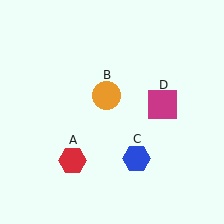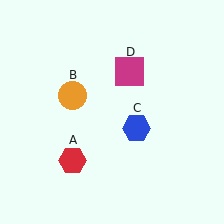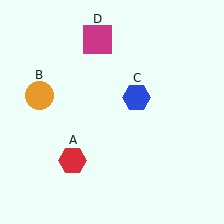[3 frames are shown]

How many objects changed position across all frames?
3 objects changed position: orange circle (object B), blue hexagon (object C), magenta square (object D).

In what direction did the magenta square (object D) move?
The magenta square (object D) moved up and to the left.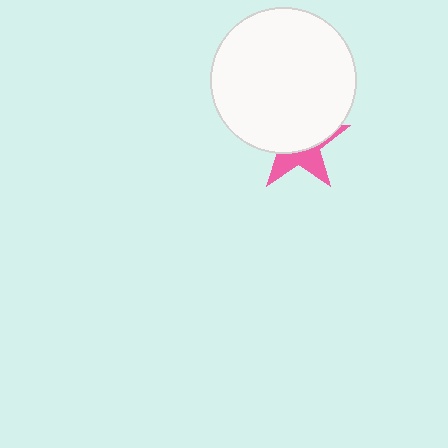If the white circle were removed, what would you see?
You would see the complete pink star.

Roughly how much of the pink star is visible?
A small part of it is visible (roughly 38%).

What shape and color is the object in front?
The object in front is a white circle.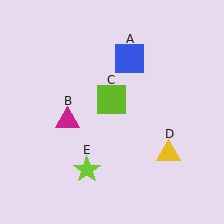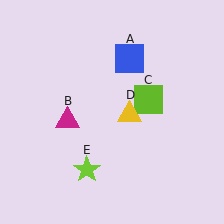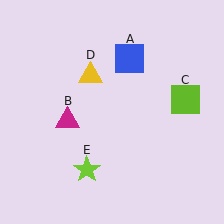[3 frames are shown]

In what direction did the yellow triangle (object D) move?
The yellow triangle (object D) moved up and to the left.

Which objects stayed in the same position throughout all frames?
Blue square (object A) and magenta triangle (object B) and lime star (object E) remained stationary.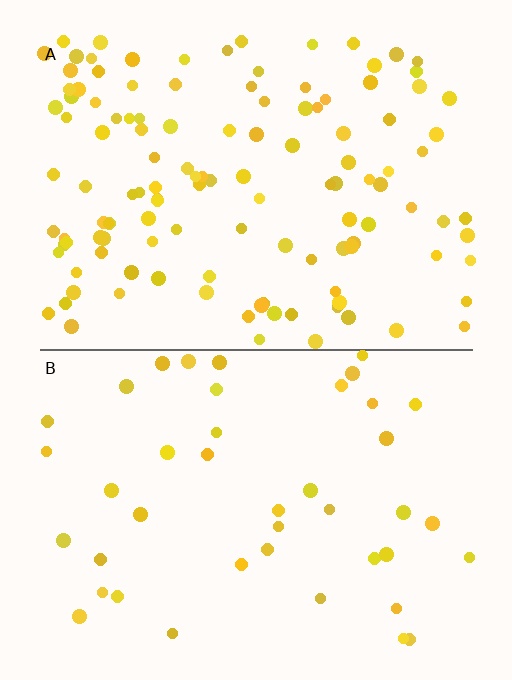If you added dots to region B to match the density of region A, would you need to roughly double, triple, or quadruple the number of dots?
Approximately triple.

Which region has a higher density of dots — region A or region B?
A (the top).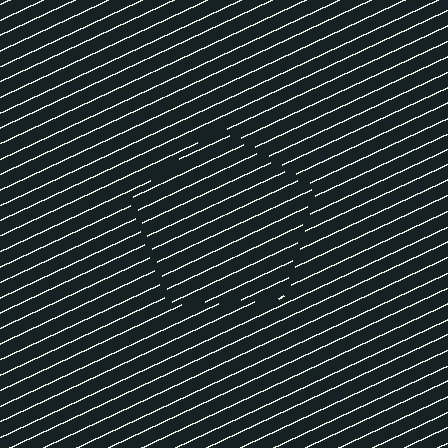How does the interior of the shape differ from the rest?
The interior of the shape contains the same grating, shifted by half a period — the contour is defined by the phase discontinuity where line-ends from the inner and outer gratings abut.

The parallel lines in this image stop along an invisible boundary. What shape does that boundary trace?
An illusory pentagon. The interior of the shape contains the same grating, shifted by half a period — the contour is defined by the phase discontinuity where line-ends from the inner and outer gratings abut.